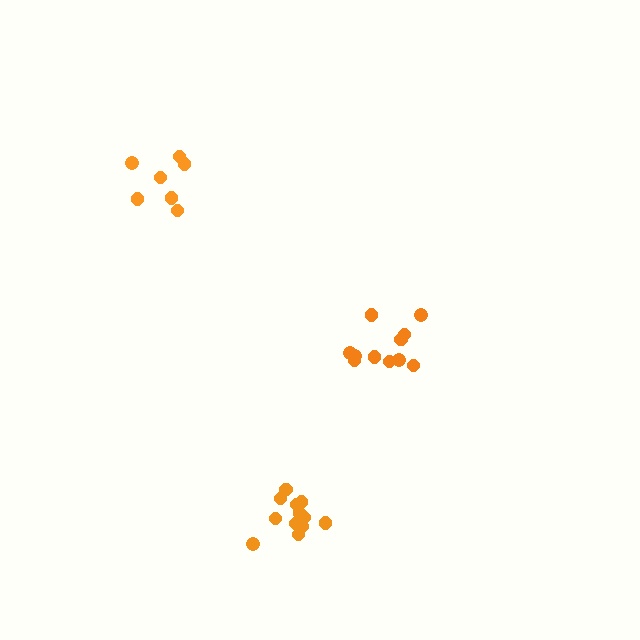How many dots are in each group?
Group 1: 11 dots, Group 2: 12 dots, Group 3: 7 dots (30 total).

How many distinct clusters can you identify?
There are 3 distinct clusters.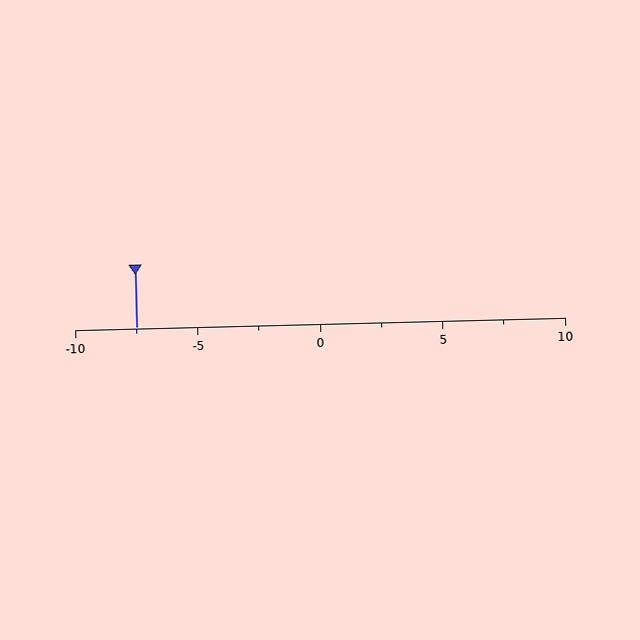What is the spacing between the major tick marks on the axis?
The major ticks are spaced 5 apart.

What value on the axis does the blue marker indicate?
The marker indicates approximately -7.5.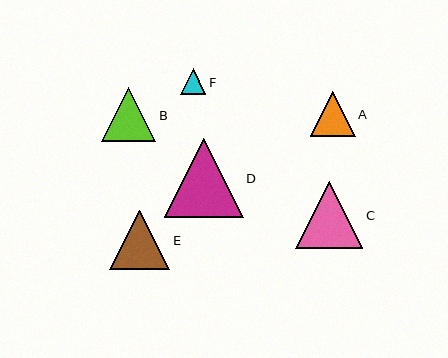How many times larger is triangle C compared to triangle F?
Triangle C is approximately 2.6 times the size of triangle F.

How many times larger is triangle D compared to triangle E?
Triangle D is approximately 1.3 times the size of triangle E.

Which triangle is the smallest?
Triangle F is the smallest with a size of approximately 26 pixels.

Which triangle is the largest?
Triangle D is the largest with a size of approximately 79 pixels.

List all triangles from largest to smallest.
From largest to smallest: D, C, E, B, A, F.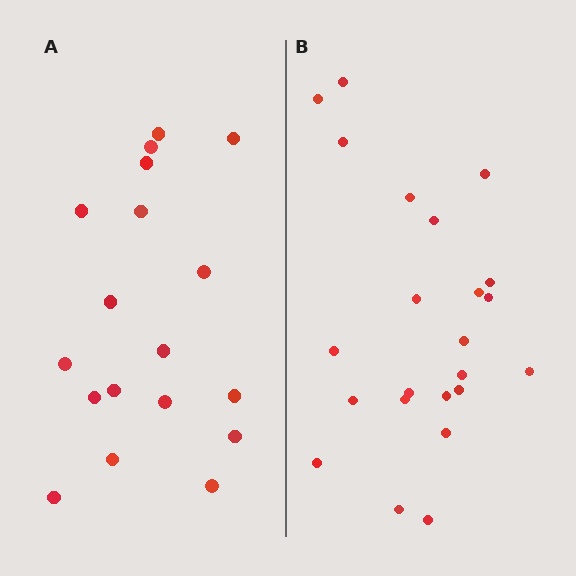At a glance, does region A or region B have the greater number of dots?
Region B (the right region) has more dots.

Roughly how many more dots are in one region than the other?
Region B has about 5 more dots than region A.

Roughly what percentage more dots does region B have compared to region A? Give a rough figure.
About 30% more.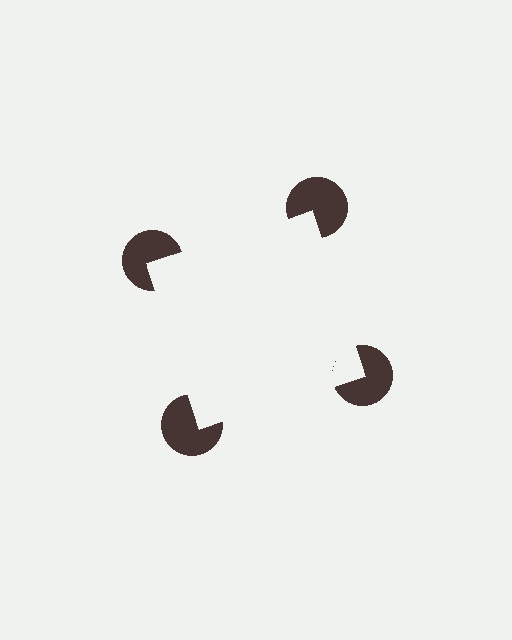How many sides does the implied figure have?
4 sides.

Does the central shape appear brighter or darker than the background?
It typically appears slightly brighter than the background, even though no actual brightness change is drawn.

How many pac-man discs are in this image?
There are 4 — one at each vertex of the illusory square.